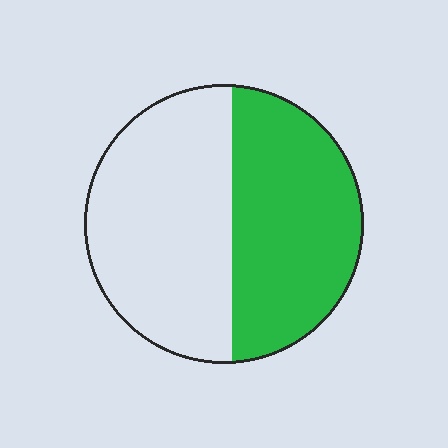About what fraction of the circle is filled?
About one half (1/2).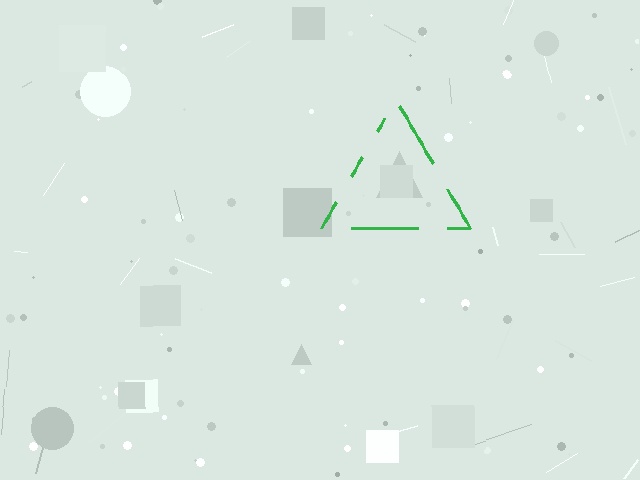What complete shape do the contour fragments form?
The contour fragments form a triangle.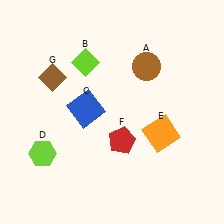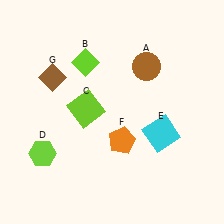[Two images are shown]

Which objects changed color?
C changed from blue to lime. E changed from orange to cyan. F changed from red to orange.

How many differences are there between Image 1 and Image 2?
There are 3 differences between the two images.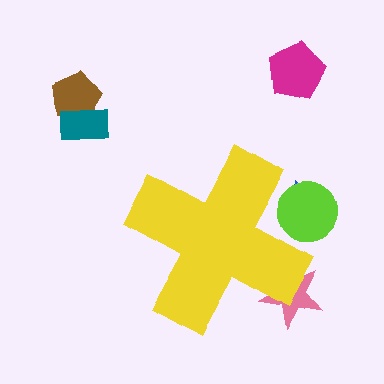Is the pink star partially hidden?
Yes, the pink star is partially hidden behind the yellow cross.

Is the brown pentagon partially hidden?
No, the brown pentagon is fully visible.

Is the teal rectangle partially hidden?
No, the teal rectangle is fully visible.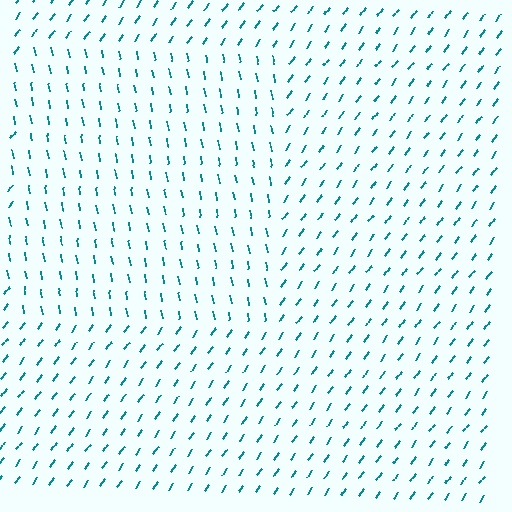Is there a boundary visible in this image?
Yes, there is a texture boundary formed by a change in line orientation.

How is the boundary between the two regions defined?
The boundary is defined purely by a change in line orientation (approximately 45 degrees difference). All lines are the same color and thickness.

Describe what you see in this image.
The image is filled with small teal line segments. A rectangle region in the image has lines oriented differently from the surrounding lines, creating a visible texture boundary.